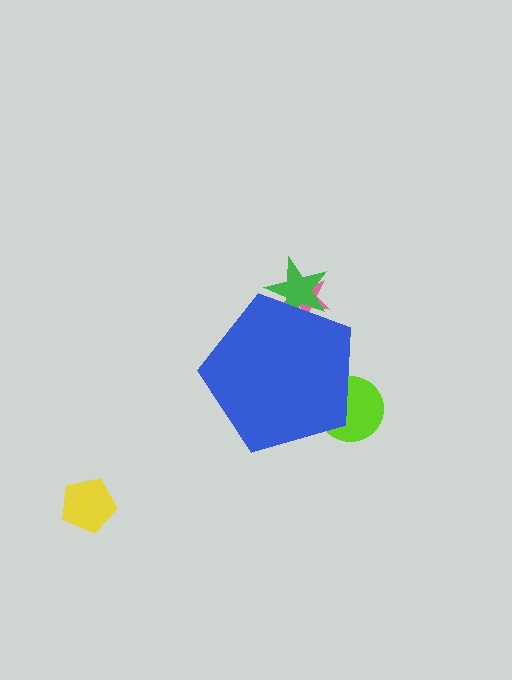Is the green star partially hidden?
Yes, the green star is partially hidden behind the blue pentagon.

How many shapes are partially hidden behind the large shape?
3 shapes are partially hidden.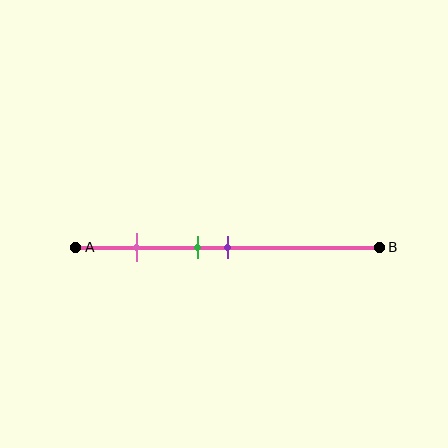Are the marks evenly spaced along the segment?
No, the marks are not evenly spaced.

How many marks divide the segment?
There are 3 marks dividing the segment.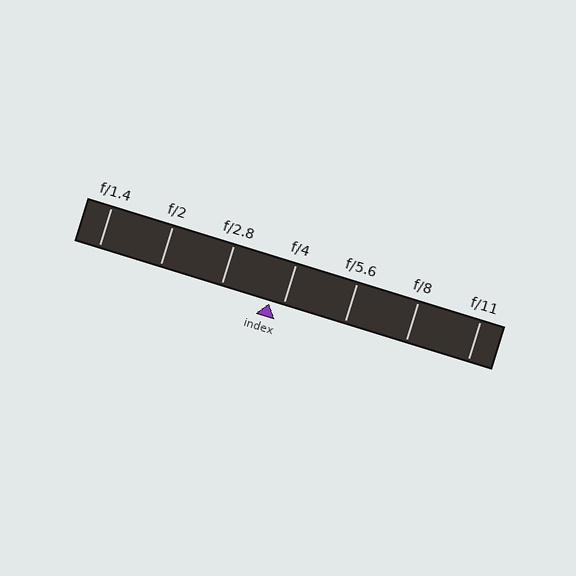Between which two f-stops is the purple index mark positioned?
The index mark is between f/2.8 and f/4.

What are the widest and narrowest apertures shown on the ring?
The widest aperture shown is f/1.4 and the narrowest is f/11.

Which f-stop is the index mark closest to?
The index mark is closest to f/4.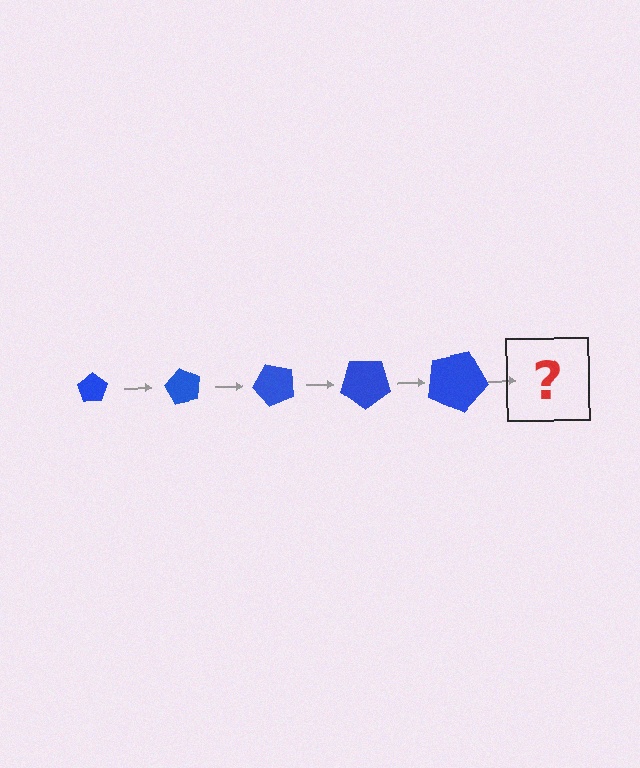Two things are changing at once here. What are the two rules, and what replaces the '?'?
The two rules are that the pentagon grows larger each step and it rotates 60 degrees each step. The '?' should be a pentagon, larger than the previous one and rotated 300 degrees from the start.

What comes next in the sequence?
The next element should be a pentagon, larger than the previous one and rotated 300 degrees from the start.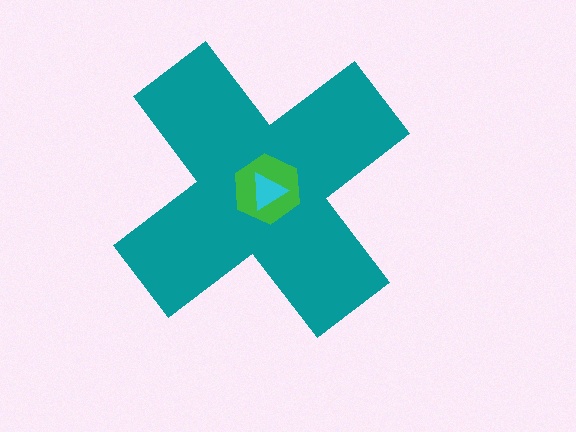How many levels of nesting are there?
3.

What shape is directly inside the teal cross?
The green hexagon.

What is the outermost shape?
The teal cross.